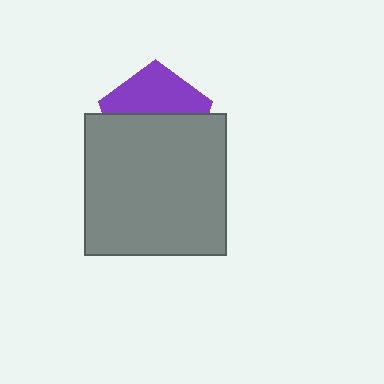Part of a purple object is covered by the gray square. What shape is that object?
It is a pentagon.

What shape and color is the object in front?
The object in front is a gray square.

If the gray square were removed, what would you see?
You would see the complete purple pentagon.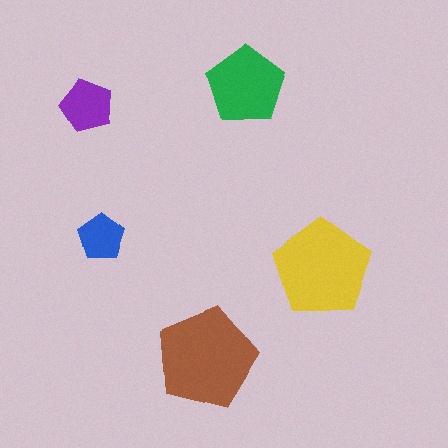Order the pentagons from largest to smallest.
the brown one, the yellow one, the green one, the purple one, the blue one.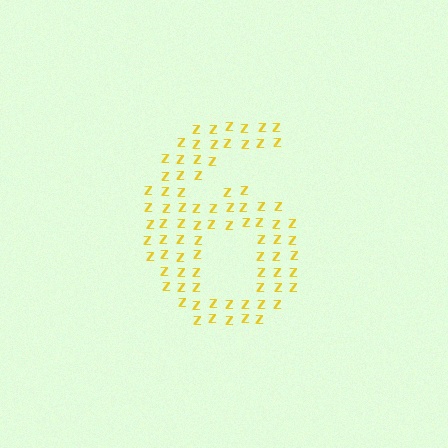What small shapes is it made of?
It is made of small letter Z's.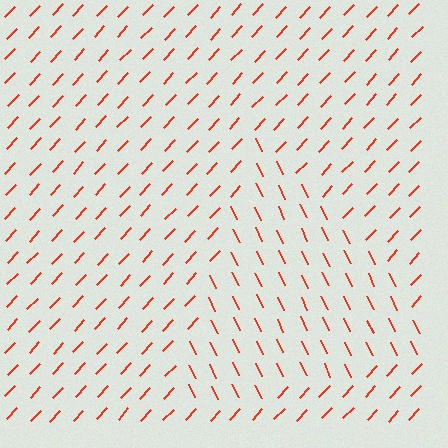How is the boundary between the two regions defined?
The boundary is defined purely by a change in line orientation (approximately 68 degrees difference). All lines are the same color and thickness.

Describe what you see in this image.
The image is filled with small red line segments. A triangle region in the image has lines oriented differently from the surrounding lines, creating a visible texture boundary.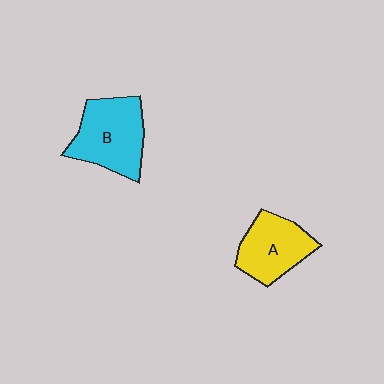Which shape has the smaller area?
Shape A (yellow).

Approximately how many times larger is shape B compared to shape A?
Approximately 1.2 times.